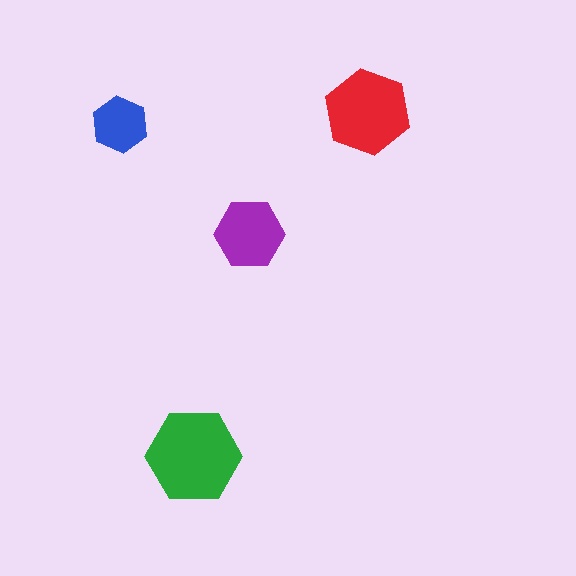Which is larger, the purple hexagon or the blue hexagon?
The purple one.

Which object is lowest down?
The green hexagon is bottommost.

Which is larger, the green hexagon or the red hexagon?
The green one.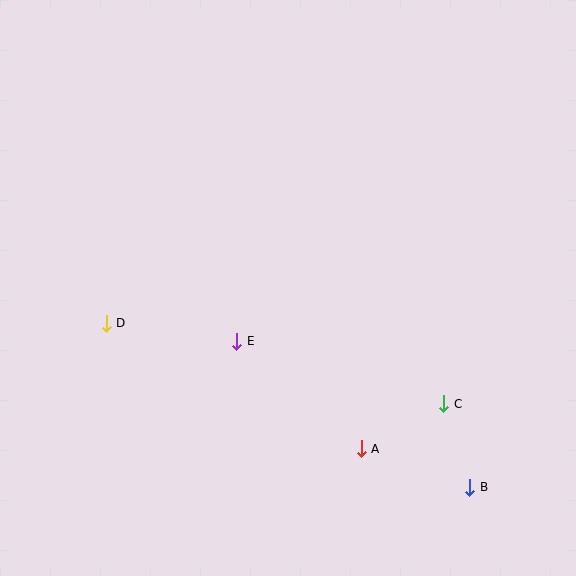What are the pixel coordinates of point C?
Point C is at (444, 404).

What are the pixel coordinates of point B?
Point B is at (470, 487).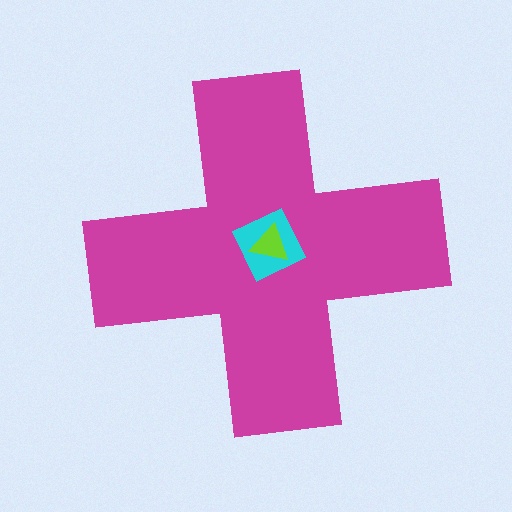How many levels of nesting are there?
3.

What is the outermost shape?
The magenta cross.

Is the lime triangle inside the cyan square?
Yes.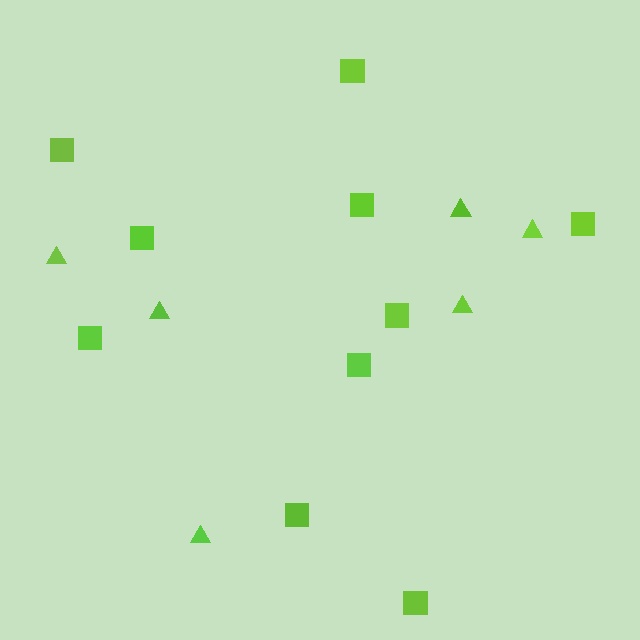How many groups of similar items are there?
There are 2 groups: one group of squares (10) and one group of triangles (6).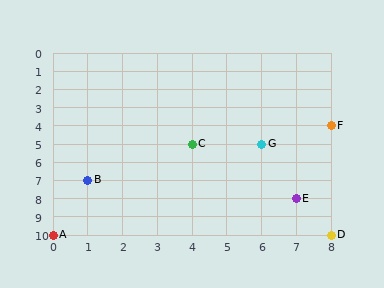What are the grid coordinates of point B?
Point B is at grid coordinates (1, 7).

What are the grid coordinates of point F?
Point F is at grid coordinates (8, 4).